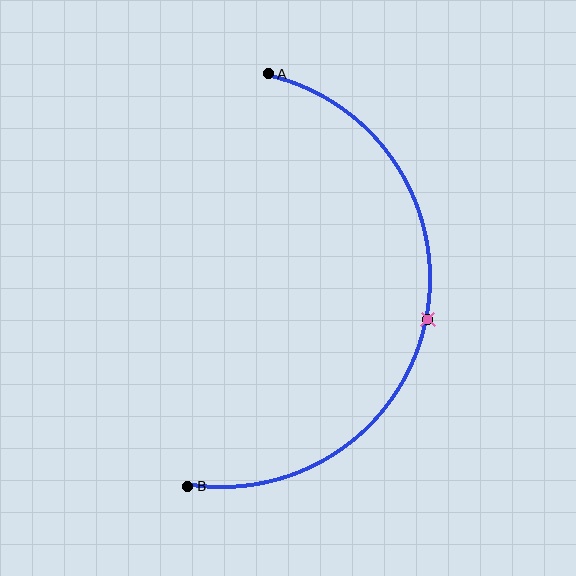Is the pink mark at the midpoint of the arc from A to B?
Yes. The pink mark lies on the arc at equal arc-length from both A and B — it is the arc midpoint.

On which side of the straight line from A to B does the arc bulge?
The arc bulges to the right of the straight line connecting A and B.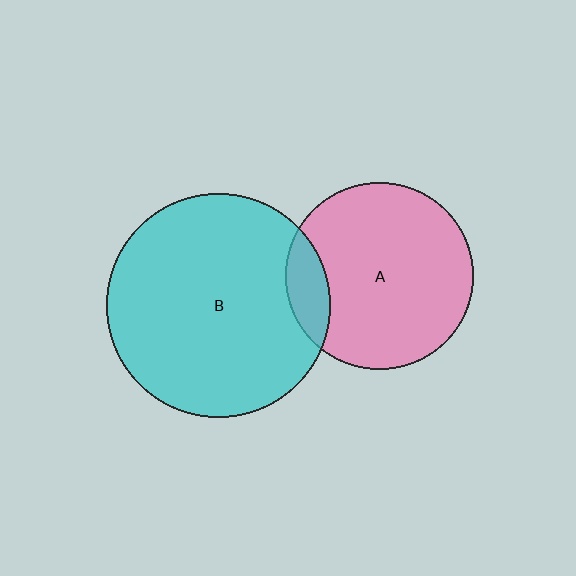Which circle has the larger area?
Circle B (cyan).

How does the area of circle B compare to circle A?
Approximately 1.4 times.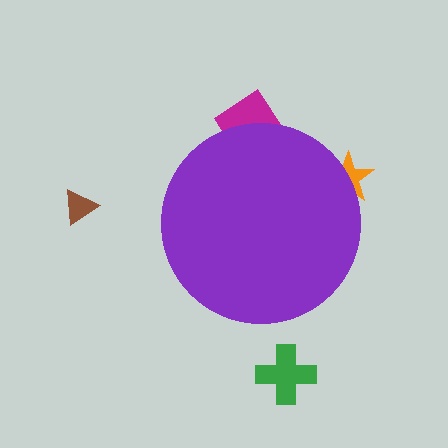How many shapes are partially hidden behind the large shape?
2 shapes are partially hidden.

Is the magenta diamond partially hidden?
Yes, the magenta diamond is partially hidden behind the purple circle.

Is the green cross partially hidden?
No, the green cross is fully visible.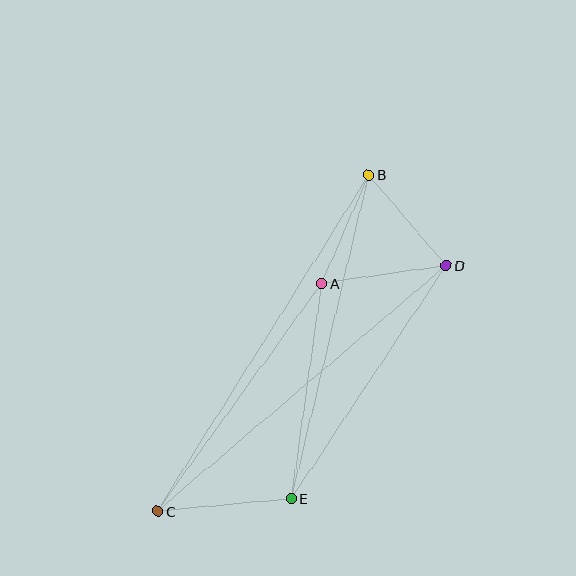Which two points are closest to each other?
Points A and B are closest to each other.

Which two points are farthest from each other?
Points B and C are farthest from each other.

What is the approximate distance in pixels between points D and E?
The distance between D and E is approximately 280 pixels.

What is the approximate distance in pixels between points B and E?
The distance between B and E is approximately 333 pixels.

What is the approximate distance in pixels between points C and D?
The distance between C and D is approximately 379 pixels.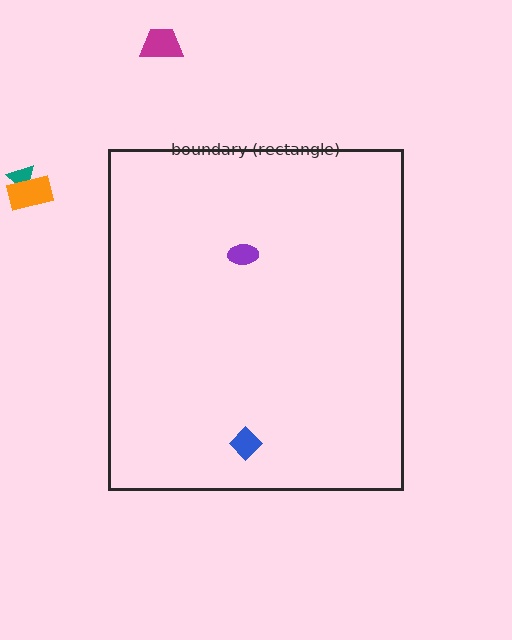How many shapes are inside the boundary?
2 inside, 3 outside.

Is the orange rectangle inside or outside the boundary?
Outside.